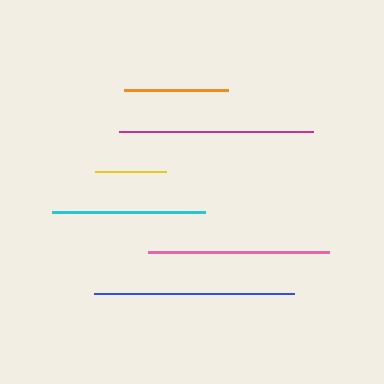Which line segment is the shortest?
The yellow line is the shortest at approximately 72 pixels.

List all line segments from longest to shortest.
From longest to shortest: blue, magenta, pink, cyan, orange, yellow.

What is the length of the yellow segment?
The yellow segment is approximately 72 pixels long.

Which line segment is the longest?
The blue line is the longest at approximately 200 pixels.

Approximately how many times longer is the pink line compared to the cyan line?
The pink line is approximately 1.2 times the length of the cyan line.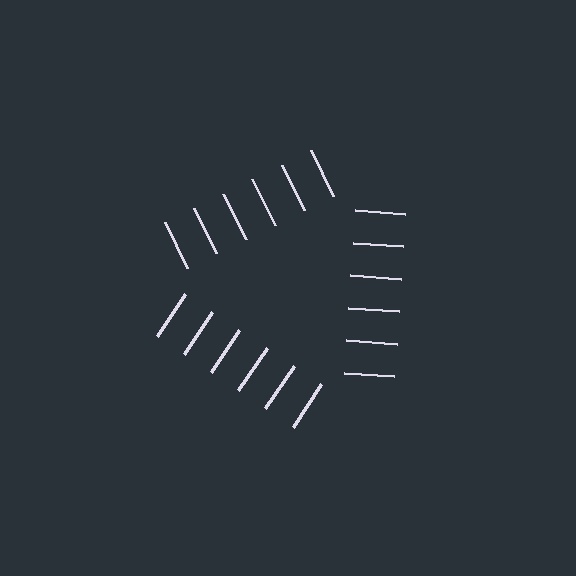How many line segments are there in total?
18 — 6 along each of the 3 edges.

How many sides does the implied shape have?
3 sides — the line-ends trace a triangle.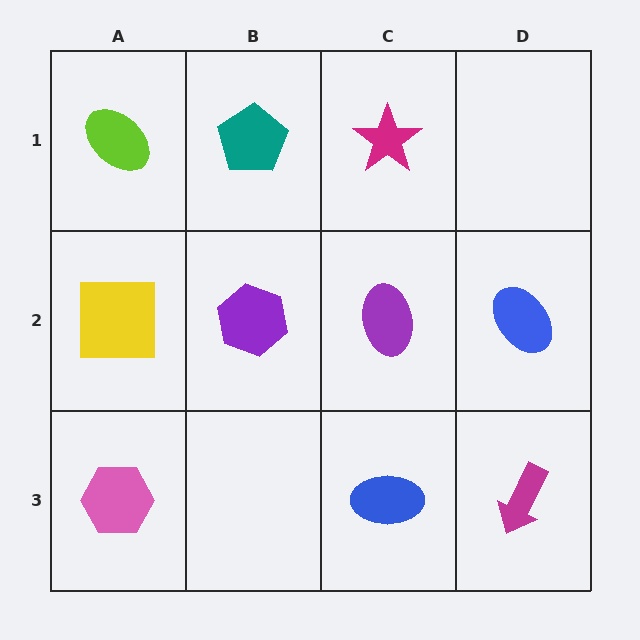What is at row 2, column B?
A purple hexagon.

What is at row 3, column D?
A magenta arrow.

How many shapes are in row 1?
3 shapes.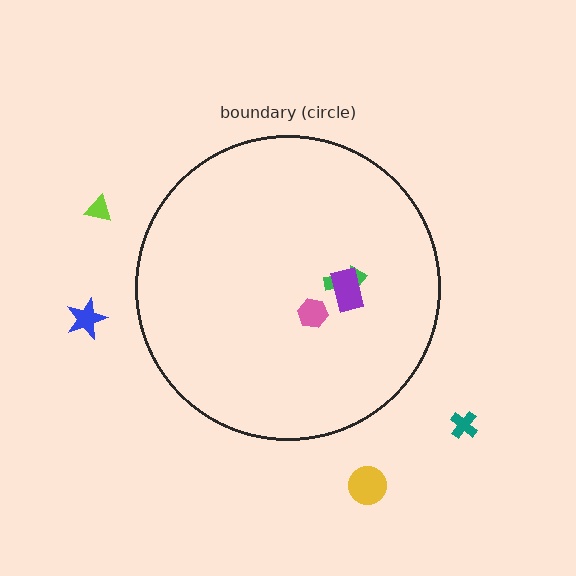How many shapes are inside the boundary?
3 inside, 4 outside.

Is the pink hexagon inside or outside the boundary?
Inside.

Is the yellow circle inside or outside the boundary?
Outside.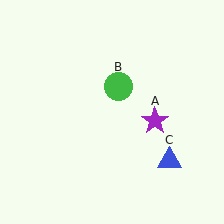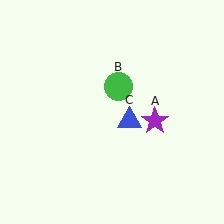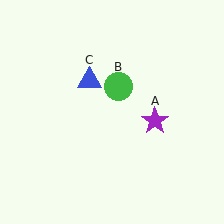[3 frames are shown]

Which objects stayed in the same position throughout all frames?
Purple star (object A) and green circle (object B) remained stationary.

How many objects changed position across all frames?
1 object changed position: blue triangle (object C).